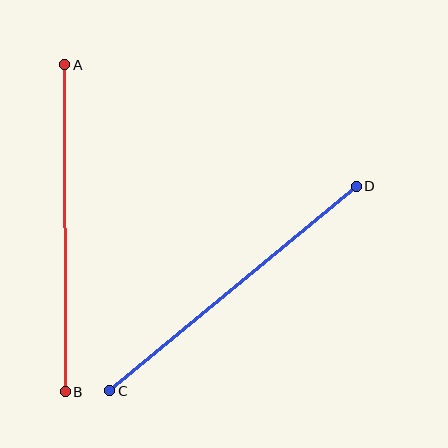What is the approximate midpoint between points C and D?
The midpoint is at approximately (233, 289) pixels.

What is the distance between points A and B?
The distance is approximately 327 pixels.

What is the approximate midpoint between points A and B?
The midpoint is at approximately (65, 228) pixels.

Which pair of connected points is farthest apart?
Points A and B are farthest apart.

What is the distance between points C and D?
The distance is approximately 320 pixels.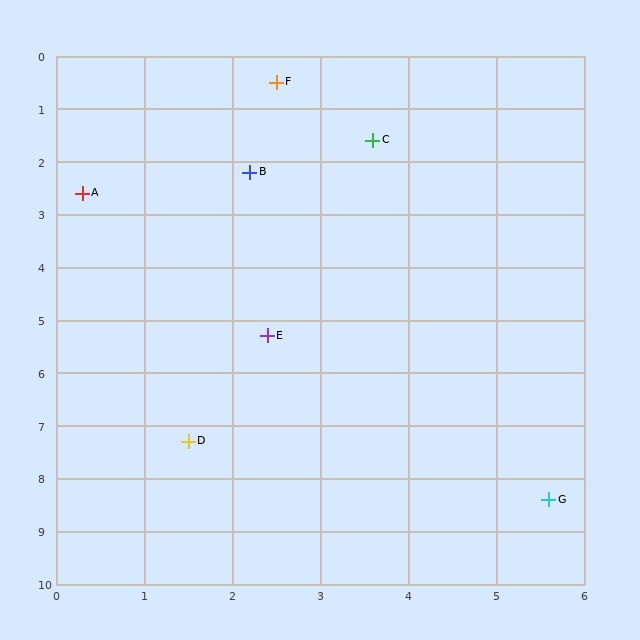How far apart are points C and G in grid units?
Points C and G are about 7.1 grid units apart.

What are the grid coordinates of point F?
Point F is at approximately (2.5, 0.5).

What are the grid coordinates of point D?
Point D is at approximately (1.5, 7.3).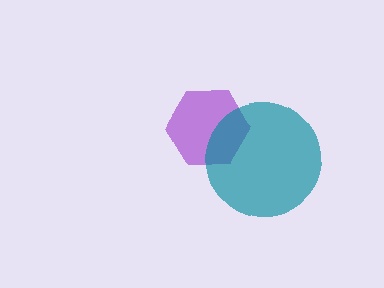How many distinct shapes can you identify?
There are 2 distinct shapes: a purple hexagon, a teal circle.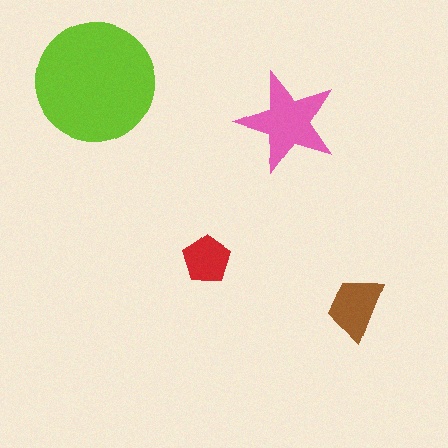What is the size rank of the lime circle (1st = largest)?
1st.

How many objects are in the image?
There are 4 objects in the image.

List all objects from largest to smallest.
The lime circle, the pink star, the brown trapezoid, the red pentagon.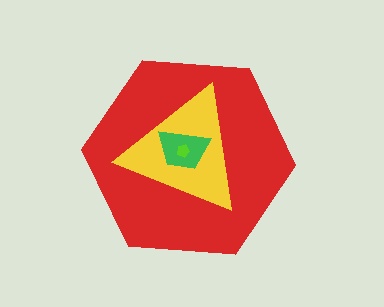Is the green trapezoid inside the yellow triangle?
Yes.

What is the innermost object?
The lime pentagon.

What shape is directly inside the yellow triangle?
The green trapezoid.